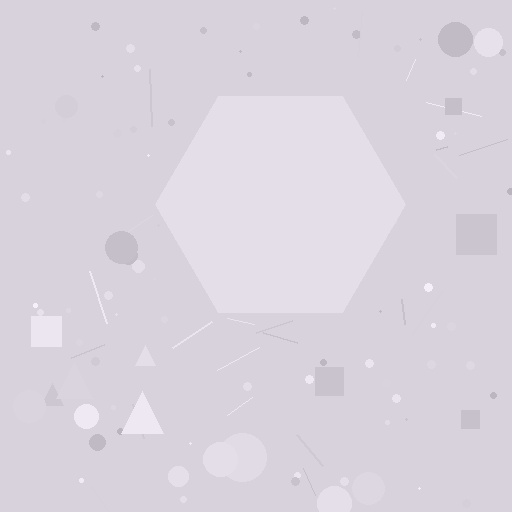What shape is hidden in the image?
A hexagon is hidden in the image.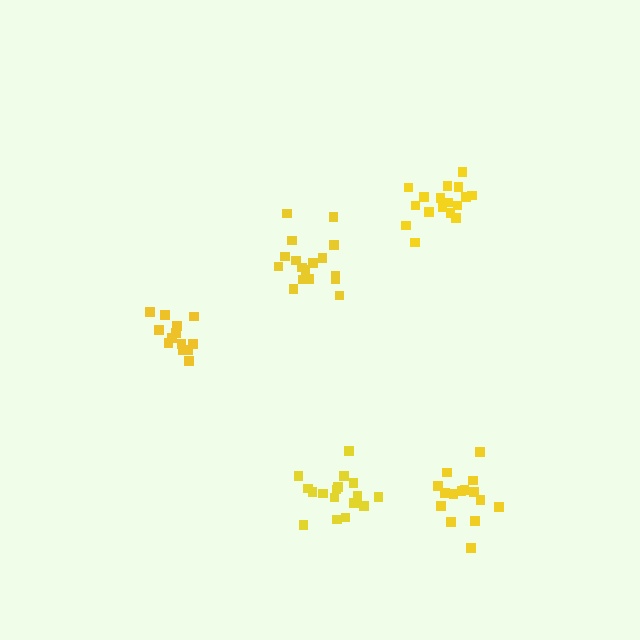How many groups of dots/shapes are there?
There are 5 groups.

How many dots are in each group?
Group 1: 17 dots, Group 2: 15 dots, Group 3: 17 dots, Group 4: 13 dots, Group 5: 17 dots (79 total).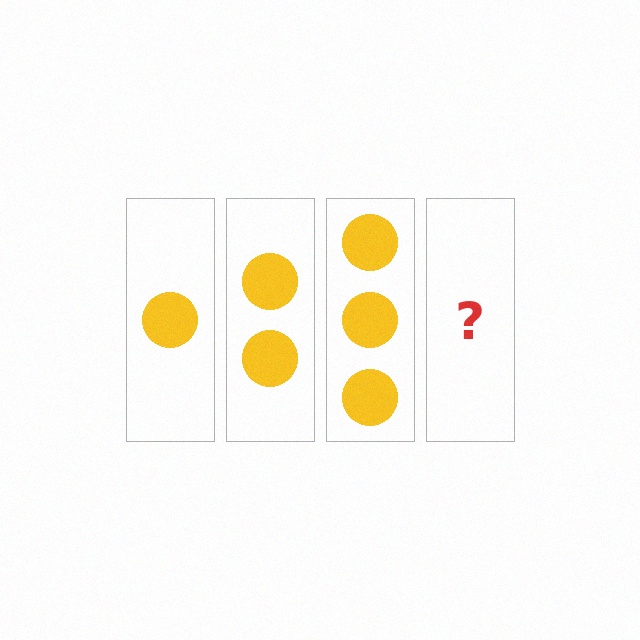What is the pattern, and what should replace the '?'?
The pattern is that each step adds one more circle. The '?' should be 4 circles.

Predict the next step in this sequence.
The next step is 4 circles.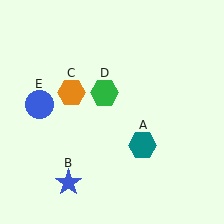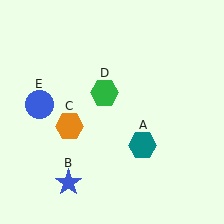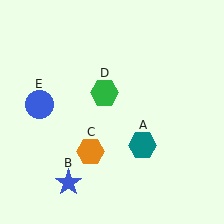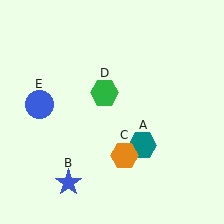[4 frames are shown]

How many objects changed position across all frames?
1 object changed position: orange hexagon (object C).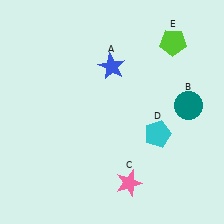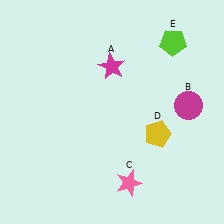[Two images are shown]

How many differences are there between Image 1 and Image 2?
There are 3 differences between the two images.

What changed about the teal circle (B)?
In Image 1, B is teal. In Image 2, it changed to magenta.